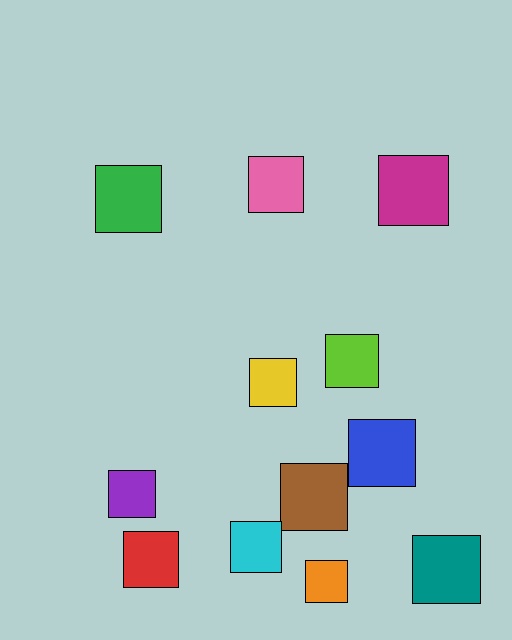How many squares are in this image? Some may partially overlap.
There are 12 squares.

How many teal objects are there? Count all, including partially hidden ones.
There is 1 teal object.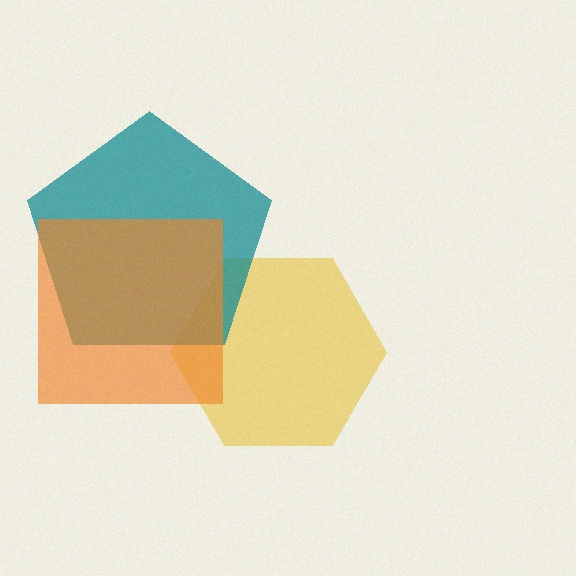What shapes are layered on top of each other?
The layered shapes are: a yellow hexagon, a teal pentagon, an orange square.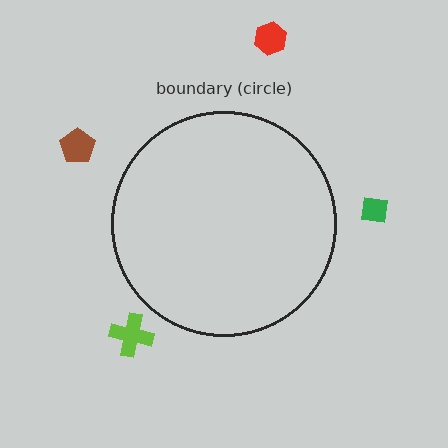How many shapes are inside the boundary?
0 inside, 4 outside.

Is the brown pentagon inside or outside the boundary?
Outside.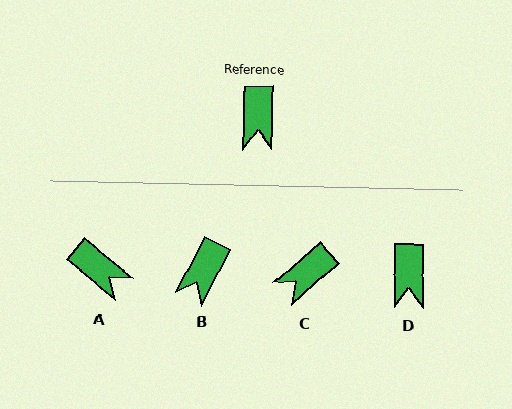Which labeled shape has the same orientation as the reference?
D.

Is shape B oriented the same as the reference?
No, it is off by about 27 degrees.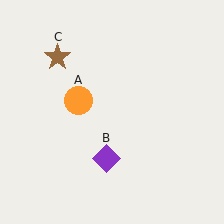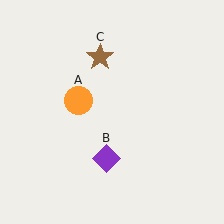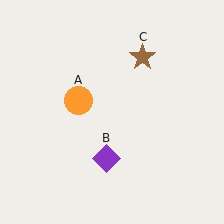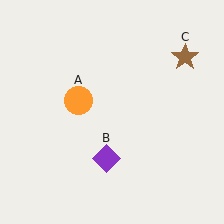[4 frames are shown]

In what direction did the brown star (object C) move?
The brown star (object C) moved right.